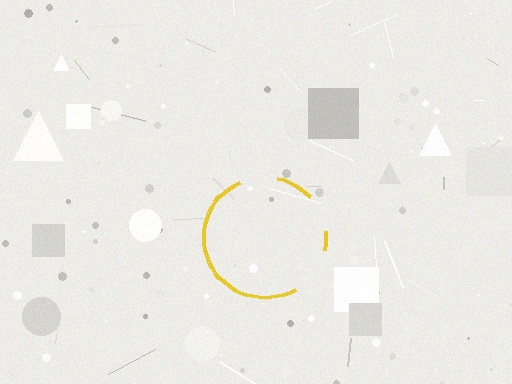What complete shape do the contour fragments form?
The contour fragments form a circle.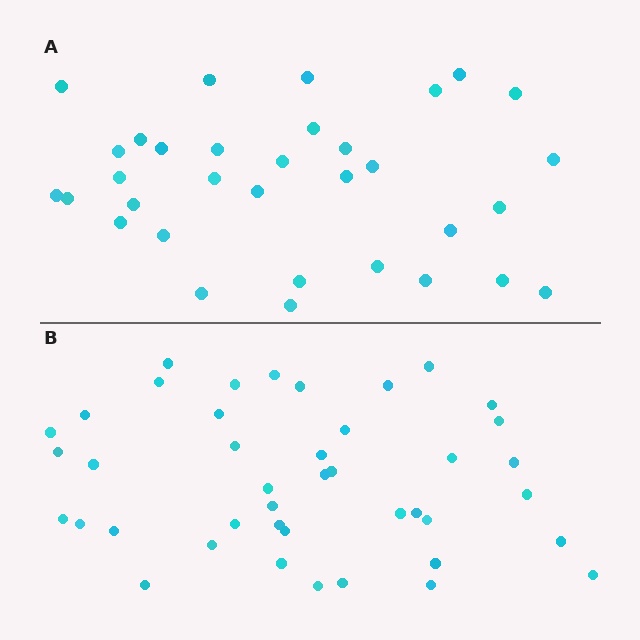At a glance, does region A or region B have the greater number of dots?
Region B (the bottom region) has more dots.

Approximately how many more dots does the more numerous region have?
Region B has roughly 8 or so more dots than region A.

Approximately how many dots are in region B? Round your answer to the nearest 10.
About 40 dots. (The exact count is 42, which rounds to 40.)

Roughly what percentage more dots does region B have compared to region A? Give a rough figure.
About 25% more.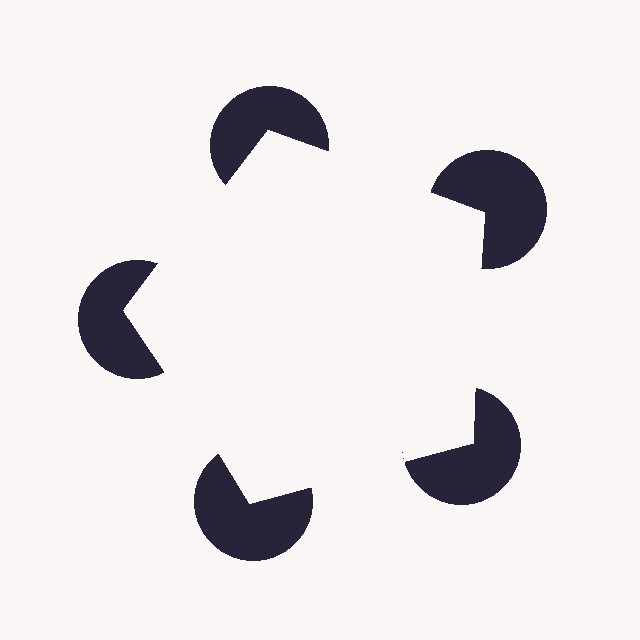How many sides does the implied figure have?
5 sides.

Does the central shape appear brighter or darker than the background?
It typically appears slightly brighter than the background, even though no actual brightness change is drawn.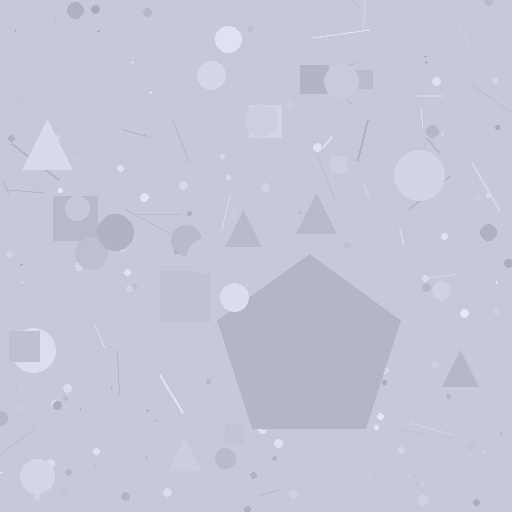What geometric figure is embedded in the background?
A pentagon is embedded in the background.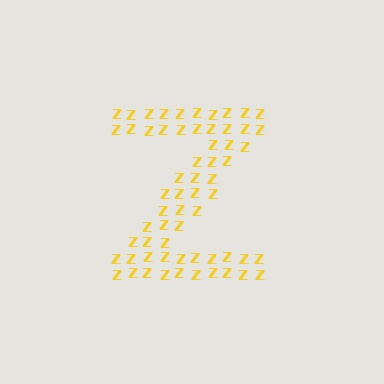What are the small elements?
The small elements are letter Z's.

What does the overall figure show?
The overall figure shows the letter Z.